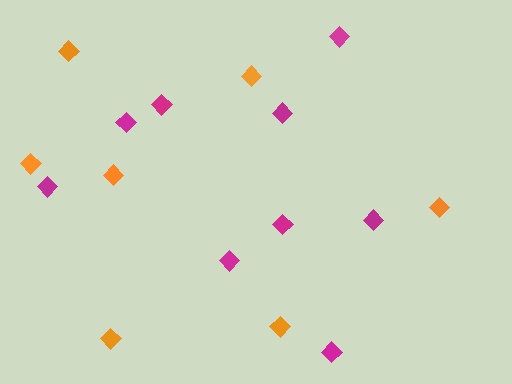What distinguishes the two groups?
There are 2 groups: one group of magenta diamonds (9) and one group of orange diamonds (7).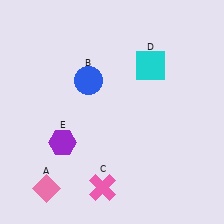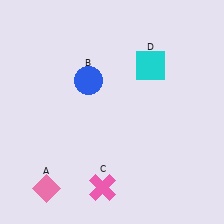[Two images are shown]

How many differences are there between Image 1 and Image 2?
There is 1 difference between the two images.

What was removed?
The purple hexagon (E) was removed in Image 2.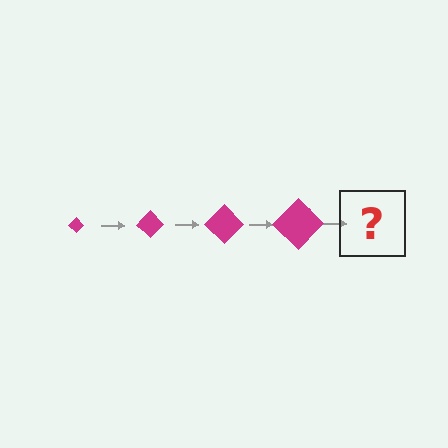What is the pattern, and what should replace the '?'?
The pattern is that the diamond gets progressively larger each step. The '?' should be a magenta diamond, larger than the previous one.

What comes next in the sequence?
The next element should be a magenta diamond, larger than the previous one.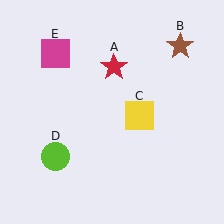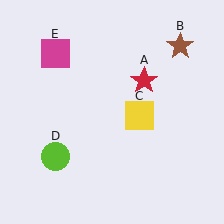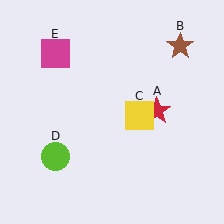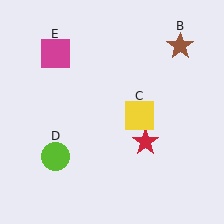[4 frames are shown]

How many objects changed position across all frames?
1 object changed position: red star (object A).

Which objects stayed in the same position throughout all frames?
Brown star (object B) and yellow square (object C) and lime circle (object D) and magenta square (object E) remained stationary.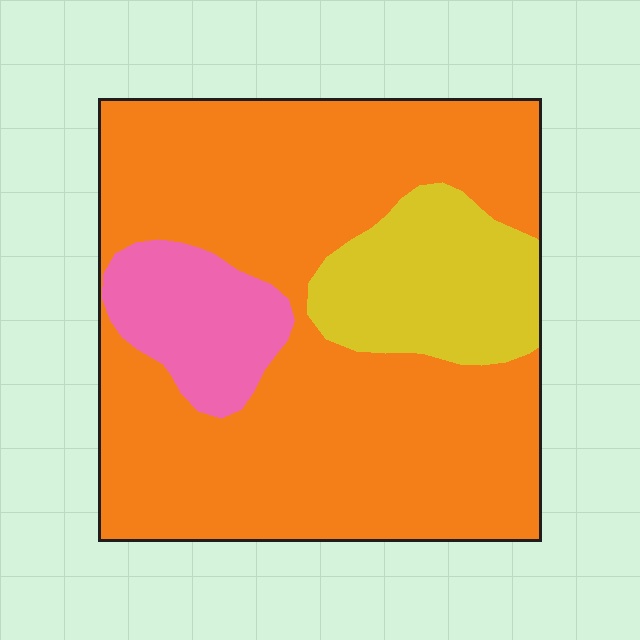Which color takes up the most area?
Orange, at roughly 75%.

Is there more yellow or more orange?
Orange.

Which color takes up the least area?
Pink, at roughly 10%.